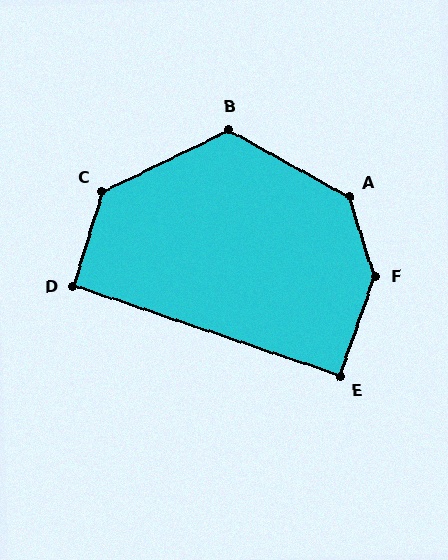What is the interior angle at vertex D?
Approximately 92 degrees (approximately right).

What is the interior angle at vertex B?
Approximately 125 degrees (obtuse).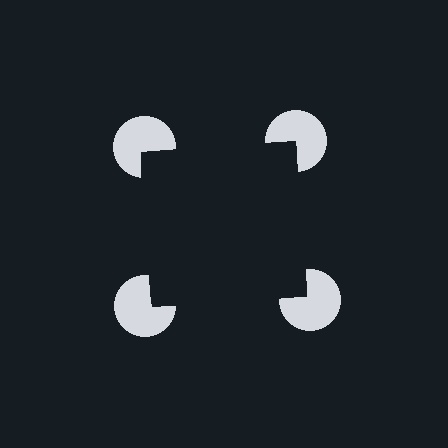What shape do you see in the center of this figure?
An illusory square — its edges are inferred from the aligned wedge cuts in the pac-man discs, not physically drawn.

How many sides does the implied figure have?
4 sides.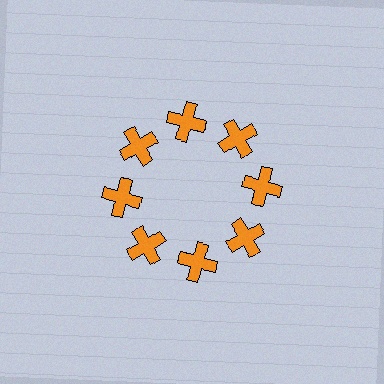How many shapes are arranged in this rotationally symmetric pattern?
There are 8 shapes, arranged in 8 groups of 1.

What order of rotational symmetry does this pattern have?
This pattern has 8-fold rotational symmetry.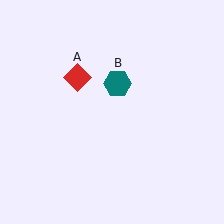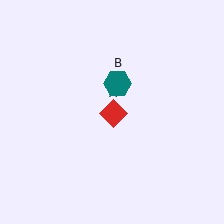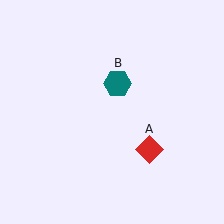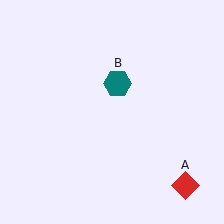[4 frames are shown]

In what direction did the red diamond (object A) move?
The red diamond (object A) moved down and to the right.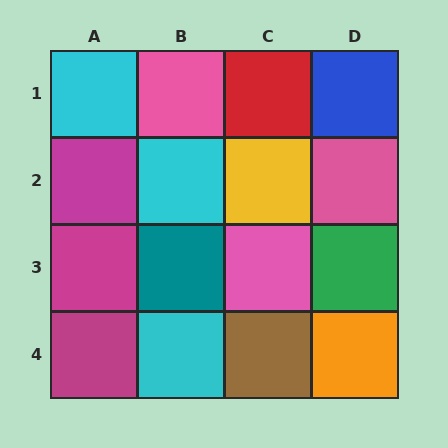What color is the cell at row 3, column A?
Magenta.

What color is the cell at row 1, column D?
Blue.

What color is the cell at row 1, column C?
Red.